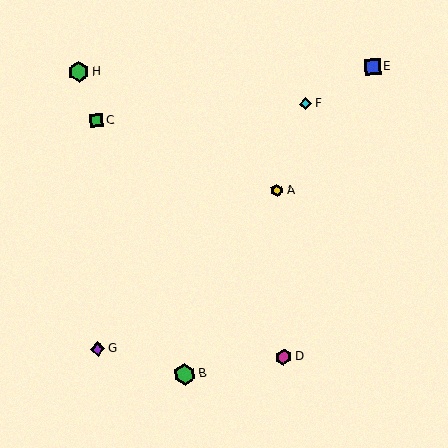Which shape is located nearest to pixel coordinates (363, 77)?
The blue square (labeled E) at (373, 67) is nearest to that location.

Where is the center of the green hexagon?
The center of the green hexagon is at (185, 374).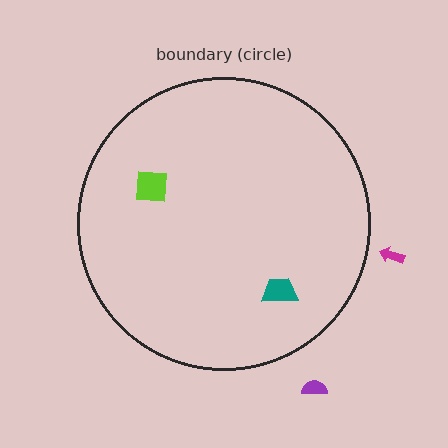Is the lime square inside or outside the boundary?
Inside.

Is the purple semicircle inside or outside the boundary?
Outside.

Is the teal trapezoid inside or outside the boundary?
Inside.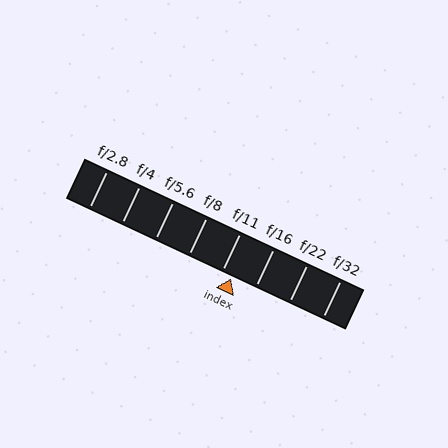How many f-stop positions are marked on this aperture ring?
There are 8 f-stop positions marked.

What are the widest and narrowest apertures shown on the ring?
The widest aperture shown is f/2.8 and the narrowest is f/32.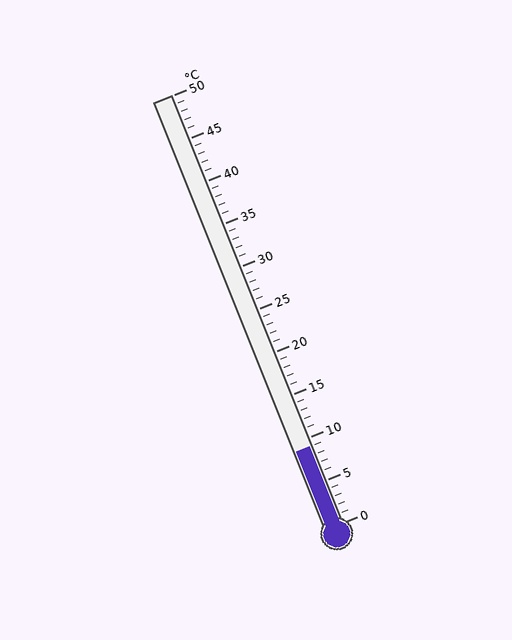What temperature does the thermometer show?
The thermometer shows approximately 9°C.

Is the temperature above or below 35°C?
The temperature is below 35°C.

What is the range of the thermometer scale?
The thermometer scale ranges from 0°C to 50°C.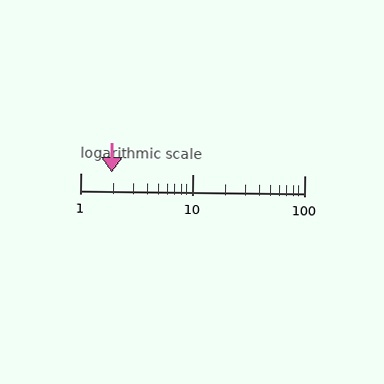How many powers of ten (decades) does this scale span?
The scale spans 2 decades, from 1 to 100.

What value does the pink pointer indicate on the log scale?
The pointer indicates approximately 1.9.